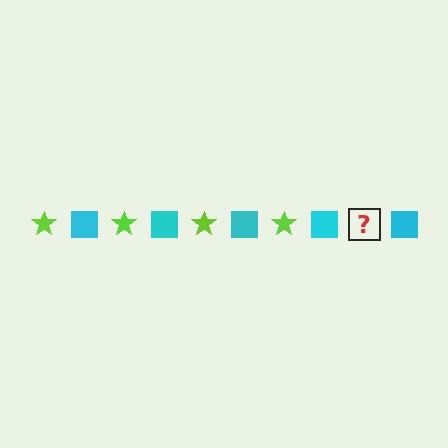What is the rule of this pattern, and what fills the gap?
The rule is that the pattern alternates between lime star and cyan square. The gap should be filled with a lime star.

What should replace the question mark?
The question mark should be replaced with a lime star.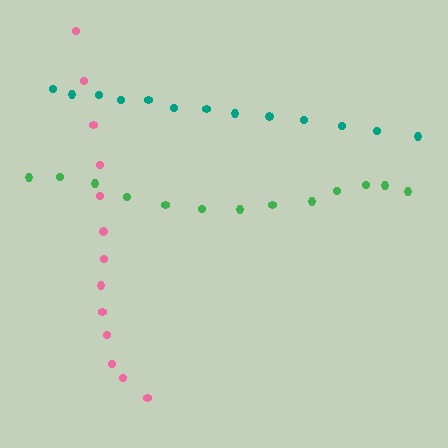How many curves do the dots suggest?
There are 3 distinct paths.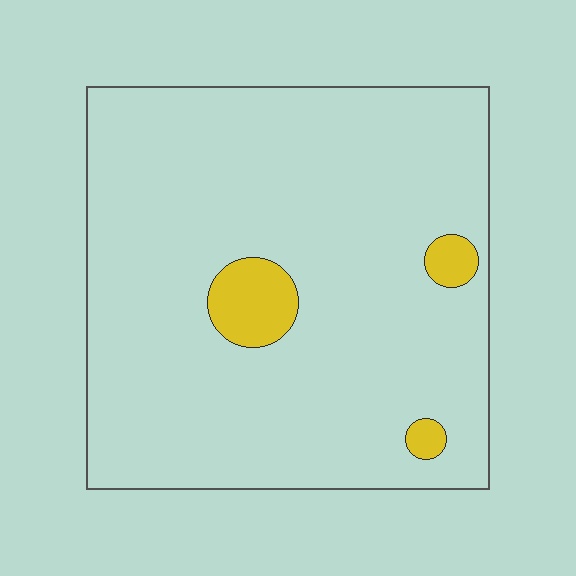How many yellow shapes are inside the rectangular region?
3.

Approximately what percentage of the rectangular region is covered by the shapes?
Approximately 5%.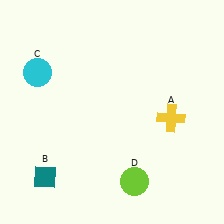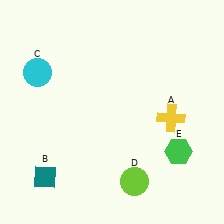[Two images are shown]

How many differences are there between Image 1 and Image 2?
There is 1 difference between the two images.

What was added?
A green hexagon (E) was added in Image 2.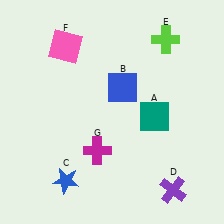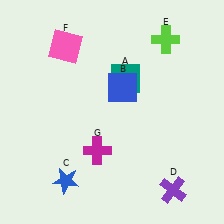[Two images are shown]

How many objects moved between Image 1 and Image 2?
1 object moved between the two images.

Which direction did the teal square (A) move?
The teal square (A) moved up.